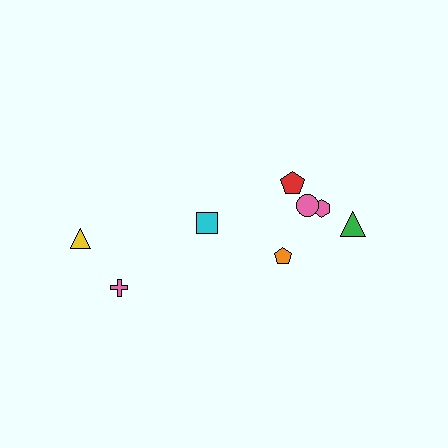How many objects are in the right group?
There are 5 objects.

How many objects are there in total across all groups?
There are 8 objects.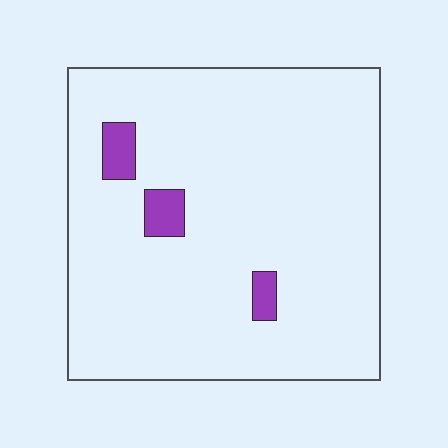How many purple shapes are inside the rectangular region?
3.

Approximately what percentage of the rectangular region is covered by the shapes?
Approximately 5%.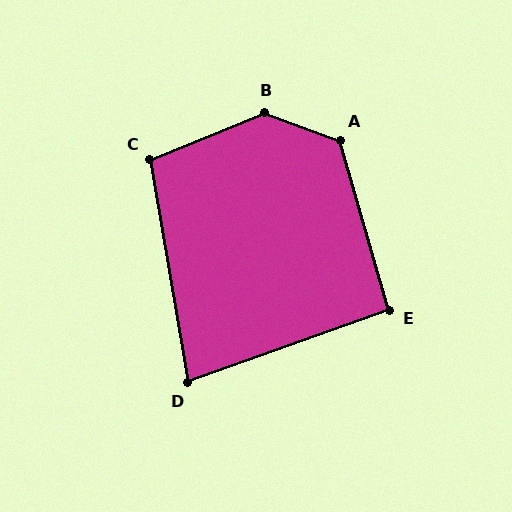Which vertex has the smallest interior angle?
D, at approximately 80 degrees.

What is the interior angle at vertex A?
Approximately 126 degrees (obtuse).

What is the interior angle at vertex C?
Approximately 102 degrees (obtuse).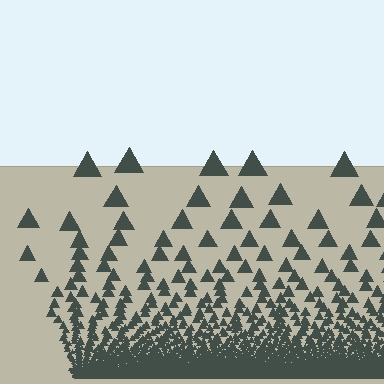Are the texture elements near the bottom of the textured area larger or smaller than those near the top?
Smaller. The gradient is inverted — elements near the bottom are smaller and denser.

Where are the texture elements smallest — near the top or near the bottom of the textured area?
Near the bottom.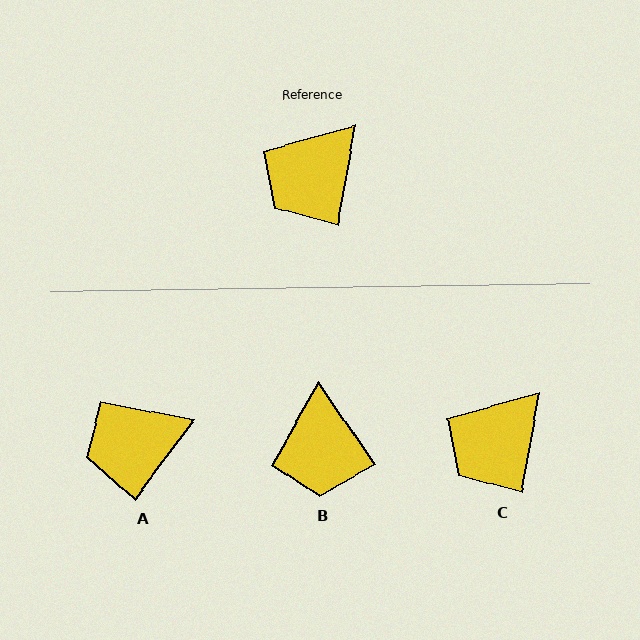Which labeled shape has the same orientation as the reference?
C.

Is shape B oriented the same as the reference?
No, it is off by about 45 degrees.